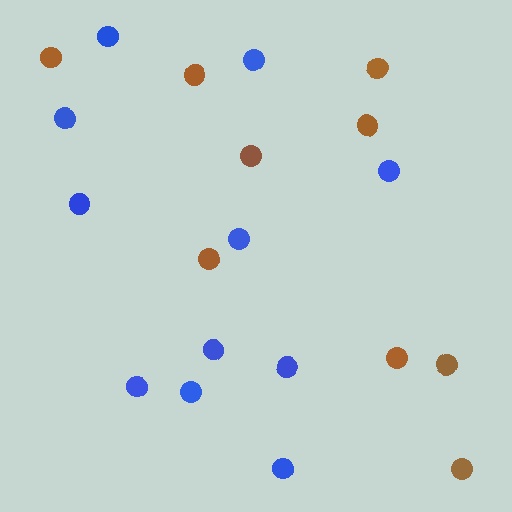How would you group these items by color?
There are 2 groups: one group of blue circles (11) and one group of brown circles (9).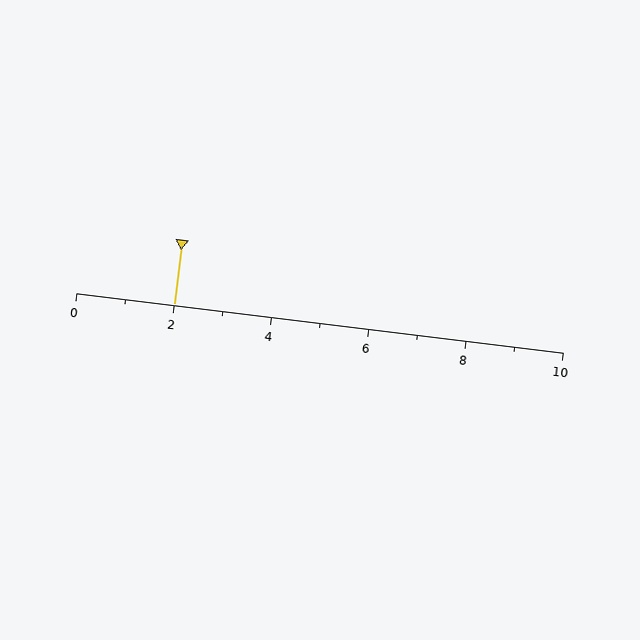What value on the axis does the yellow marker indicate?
The marker indicates approximately 2.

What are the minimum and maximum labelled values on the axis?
The axis runs from 0 to 10.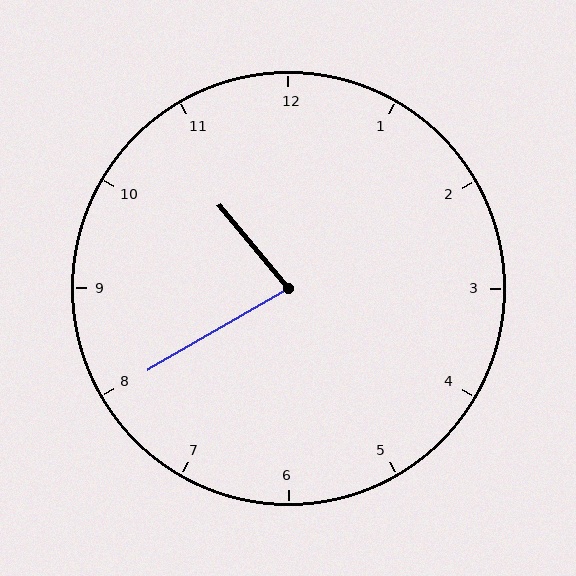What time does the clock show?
10:40.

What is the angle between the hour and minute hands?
Approximately 80 degrees.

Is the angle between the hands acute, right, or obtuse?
It is acute.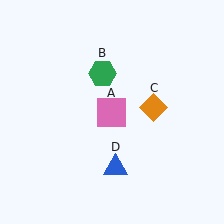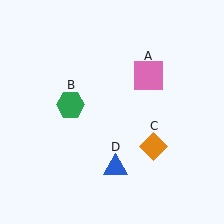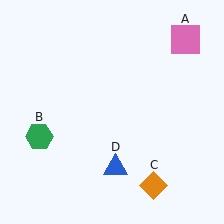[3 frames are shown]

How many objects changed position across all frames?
3 objects changed position: pink square (object A), green hexagon (object B), orange diamond (object C).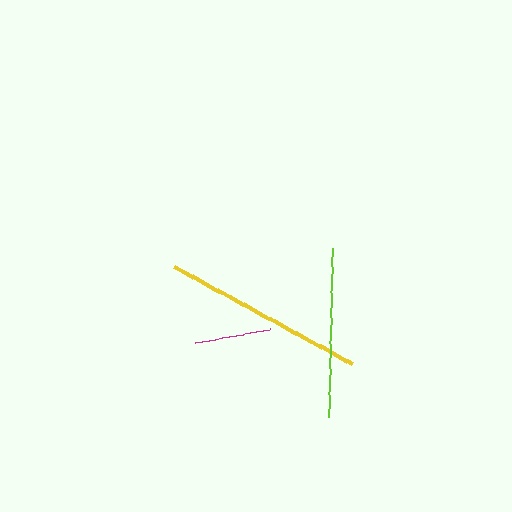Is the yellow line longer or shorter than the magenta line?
The yellow line is longer than the magenta line.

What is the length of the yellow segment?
The yellow segment is approximately 203 pixels long.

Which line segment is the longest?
The yellow line is the longest at approximately 203 pixels.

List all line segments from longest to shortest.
From longest to shortest: yellow, lime, magenta.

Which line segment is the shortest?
The magenta line is the shortest at approximately 76 pixels.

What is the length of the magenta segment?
The magenta segment is approximately 76 pixels long.